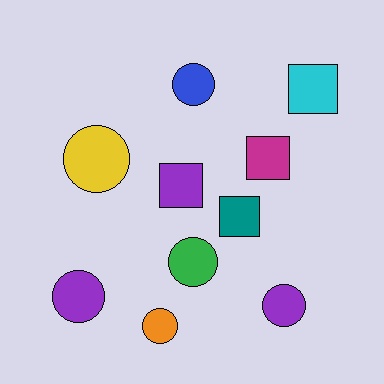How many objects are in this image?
There are 10 objects.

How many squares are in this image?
There are 4 squares.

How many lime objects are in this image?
There are no lime objects.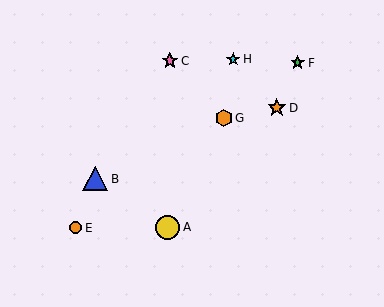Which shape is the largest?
The blue triangle (labeled B) is the largest.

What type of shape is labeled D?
Shape D is an orange star.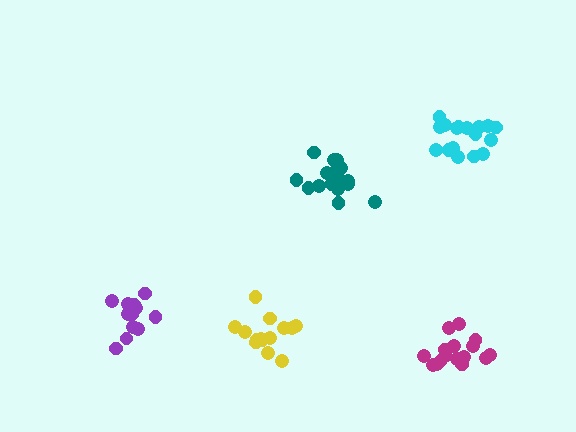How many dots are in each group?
Group 1: 17 dots, Group 2: 13 dots, Group 3: 15 dots, Group 4: 18 dots, Group 5: 18 dots (81 total).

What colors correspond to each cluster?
The clusters are colored: cyan, purple, yellow, magenta, teal.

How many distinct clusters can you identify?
There are 5 distinct clusters.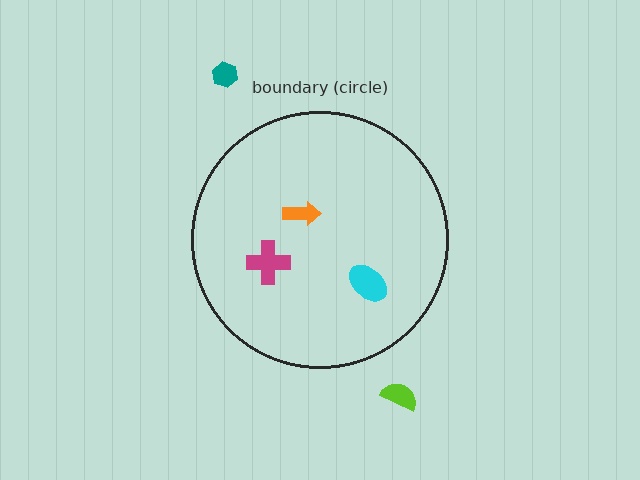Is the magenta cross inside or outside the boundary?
Inside.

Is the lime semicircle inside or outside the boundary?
Outside.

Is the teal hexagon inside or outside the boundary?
Outside.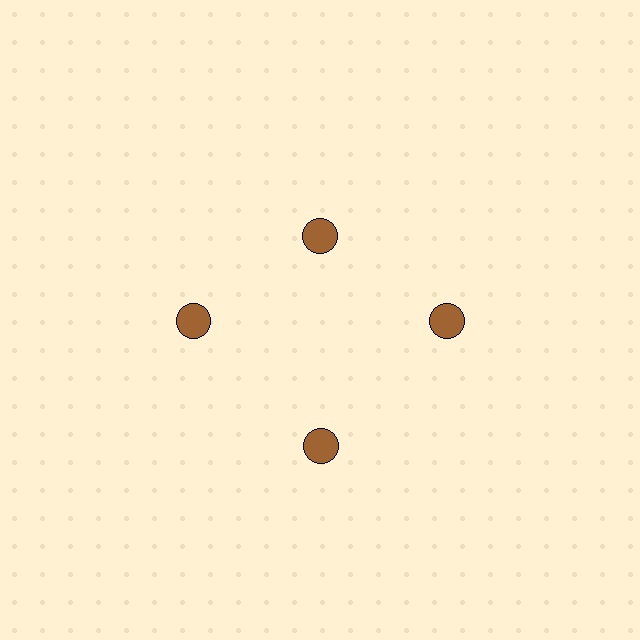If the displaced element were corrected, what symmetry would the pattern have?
It would have 4-fold rotational symmetry — the pattern would map onto itself every 90 degrees.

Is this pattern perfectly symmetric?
No. The 4 brown circles are arranged in a ring, but one element near the 12 o'clock position is pulled inward toward the center, breaking the 4-fold rotational symmetry.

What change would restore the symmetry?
The symmetry would be restored by moving it outward, back onto the ring so that all 4 circles sit at equal angles and equal distance from the center.